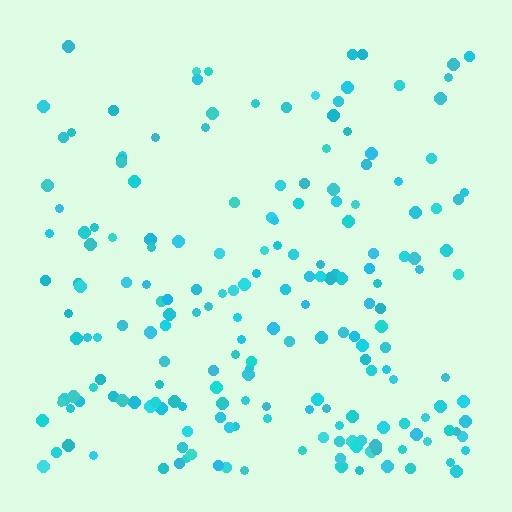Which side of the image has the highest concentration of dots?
The bottom.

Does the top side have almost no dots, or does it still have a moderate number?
Still a moderate number, just noticeably fewer than the bottom.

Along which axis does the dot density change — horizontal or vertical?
Vertical.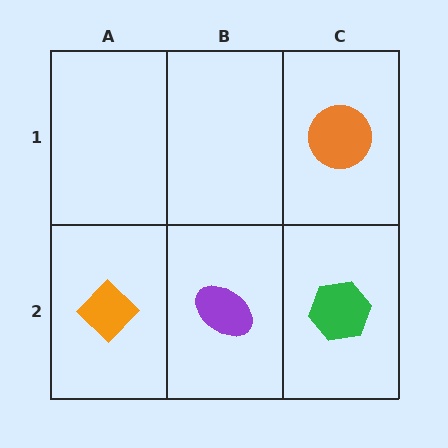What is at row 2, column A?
An orange diamond.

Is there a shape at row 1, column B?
No, that cell is empty.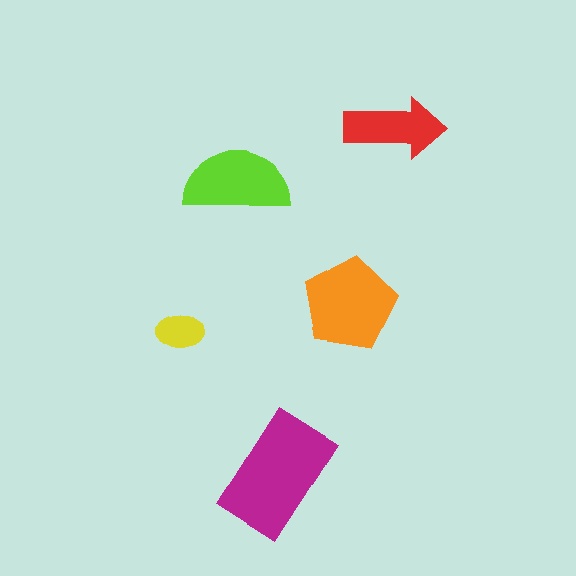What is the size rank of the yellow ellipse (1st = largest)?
5th.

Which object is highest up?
The red arrow is topmost.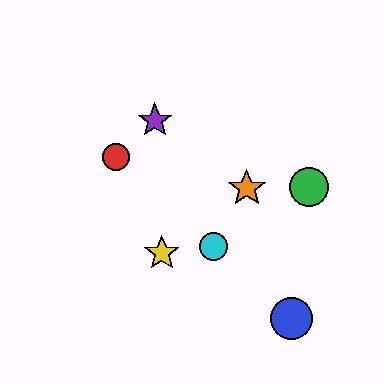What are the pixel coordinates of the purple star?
The purple star is at (155, 121).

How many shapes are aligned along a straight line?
3 shapes (the red circle, the blue circle, the cyan circle) are aligned along a straight line.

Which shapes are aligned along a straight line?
The red circle, the blue circle, the cyan circle are aligned along a straight line.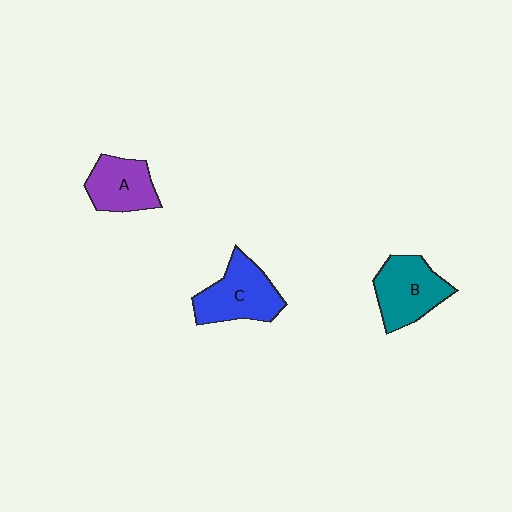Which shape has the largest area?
Shape C (blue).